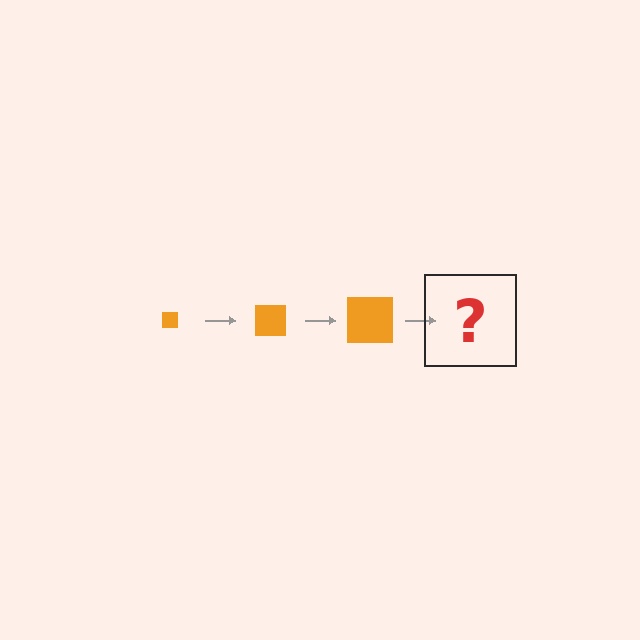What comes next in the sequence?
The next element should be an orange square, larger than the previous one.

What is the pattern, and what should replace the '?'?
The pattern is that the square gets progressively larger each step. The '?' should be an orange square, larger than the previous one.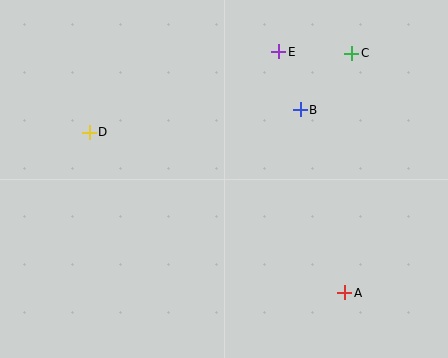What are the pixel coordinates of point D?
Point D is at (89, 132).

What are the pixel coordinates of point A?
Point A is at (345, 293).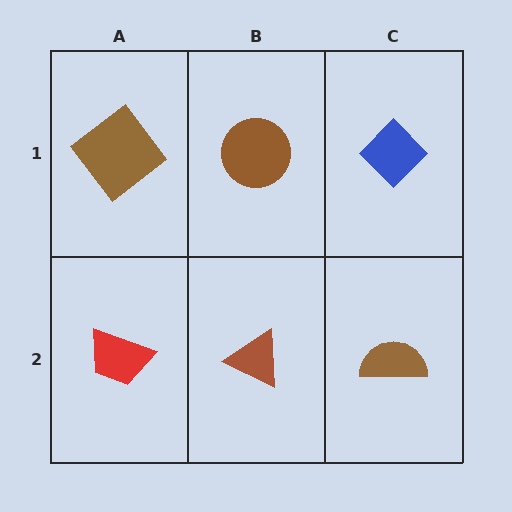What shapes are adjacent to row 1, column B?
A brown triangle (row 2, column B), a brown diamond (row 1, column A), a blue diamond (row 1, column C).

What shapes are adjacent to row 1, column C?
A brown semicircle (row 2, column C), a brown circle (row 1, column B).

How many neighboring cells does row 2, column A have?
2.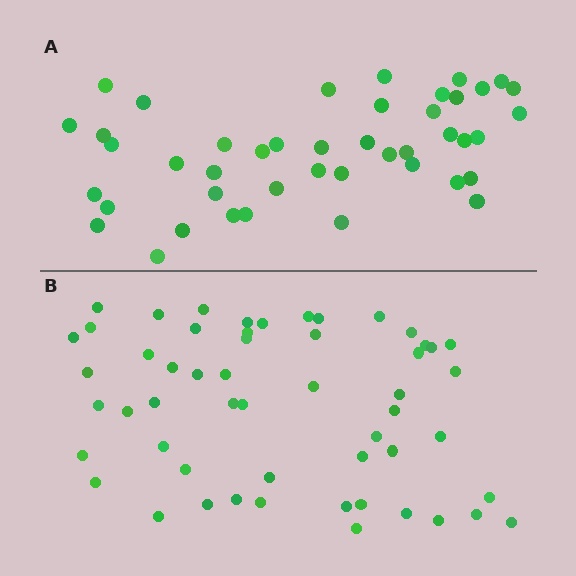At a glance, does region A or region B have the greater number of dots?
Region B (the bottom region) has more dots.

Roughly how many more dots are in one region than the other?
Region B has roughly 10 or so more dots than region A.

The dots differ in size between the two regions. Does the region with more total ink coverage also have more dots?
No. Region A has more total ink coverage because its dots are larger, but region B actually contains more individual dots. Total area can be misleading — the number of items is what matters here.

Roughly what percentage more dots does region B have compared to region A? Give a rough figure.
About 25% more.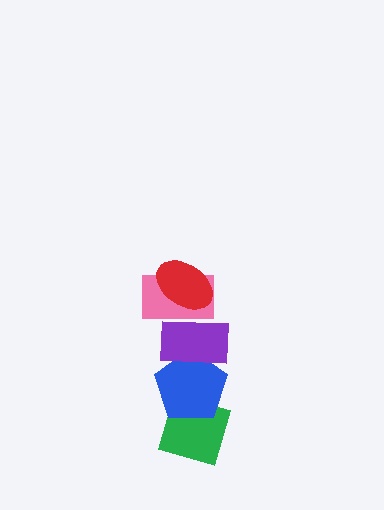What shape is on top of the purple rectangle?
The pink rectangle is on top of the purple rectangle.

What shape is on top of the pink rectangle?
The red ellipse is on top of the pink rectangle.